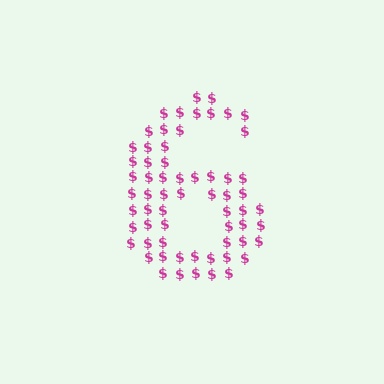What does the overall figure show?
The overall figure shows the digit 6.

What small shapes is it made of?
It is made of small dollar signs.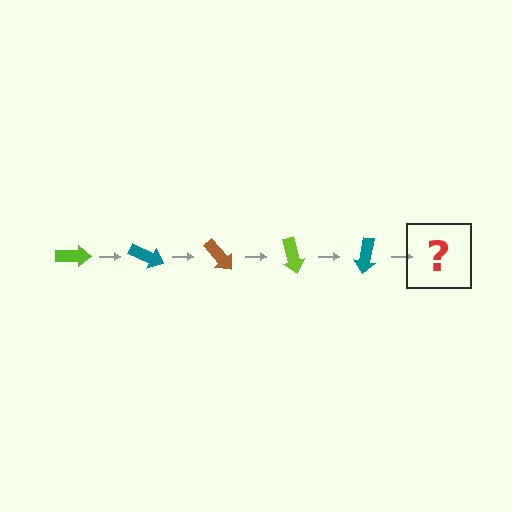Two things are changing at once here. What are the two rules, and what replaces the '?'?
The two rules are that it rotates 25 degrees each step and the color cycles through lime, teal, and brown. The '?' should be a brown arrow, rotated 125 degrees from the start.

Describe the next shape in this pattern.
It should be a brown arrow, rotated 125 degrees from the start.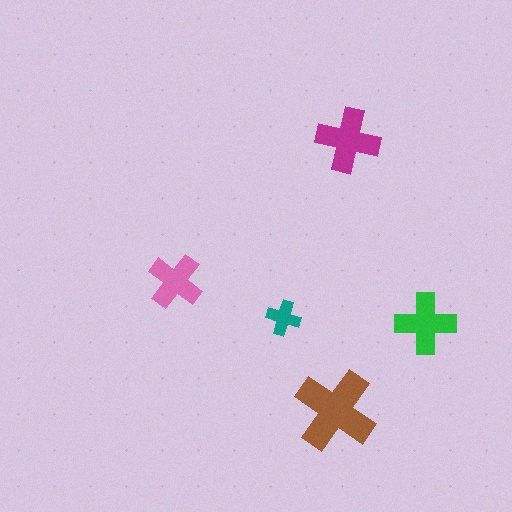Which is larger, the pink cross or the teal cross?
The pink one.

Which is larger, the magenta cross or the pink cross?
The magenta one.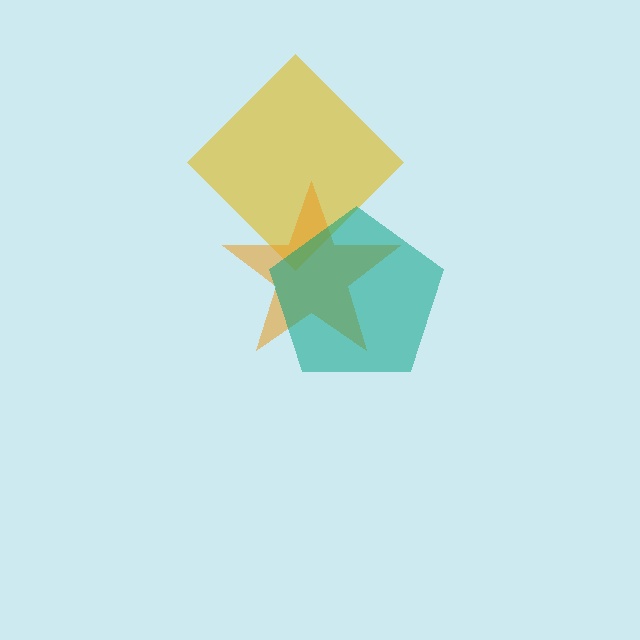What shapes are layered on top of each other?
The layered shapes are: a yellow diamond, an orange star, a teal pentagon.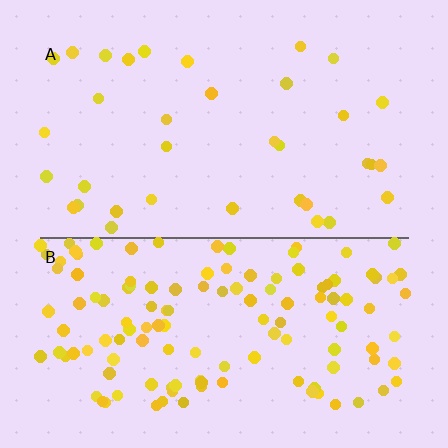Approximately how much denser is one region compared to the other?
Approximately 3.7× — region B over region A.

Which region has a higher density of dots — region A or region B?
B (the bottom).